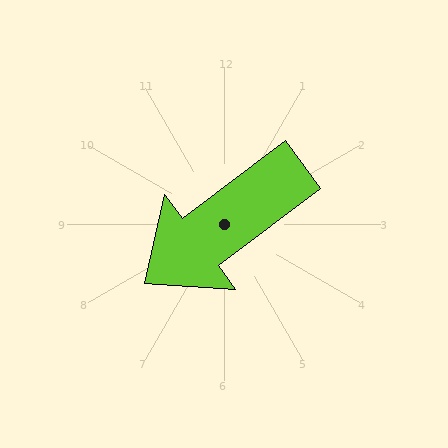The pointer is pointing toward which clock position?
Roughly 8 o'clock.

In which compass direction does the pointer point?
Southwest.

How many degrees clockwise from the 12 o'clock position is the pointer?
Approximately 233 degrees.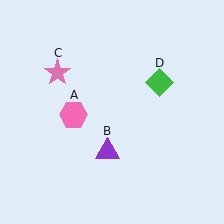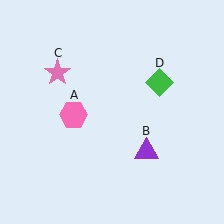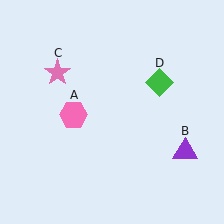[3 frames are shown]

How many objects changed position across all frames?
1 object changed position: purple triangle (object B).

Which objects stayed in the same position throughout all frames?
Pink hexagon (object A) and pink star (object C) and green diamond (object D) remained stationary.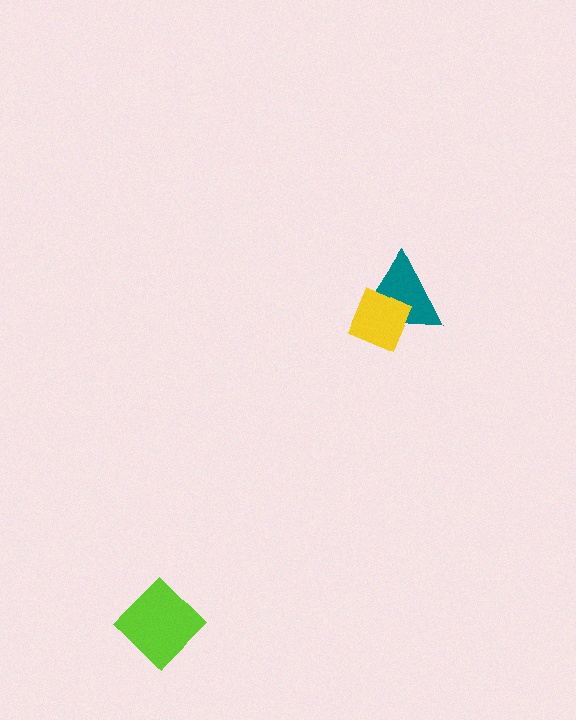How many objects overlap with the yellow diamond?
1 object overlaps with the yellow diamond.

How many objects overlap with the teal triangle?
1 object overlaps with the teal triangle.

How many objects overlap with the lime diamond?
0 objects overlap with the lime diamond.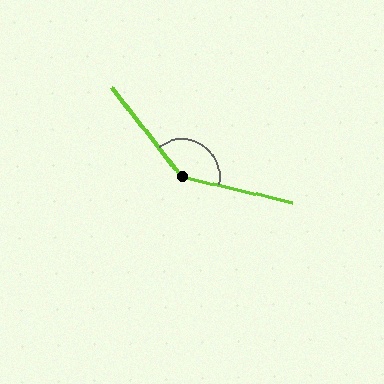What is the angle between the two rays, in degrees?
Approximately 141 degrees.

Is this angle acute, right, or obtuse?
It is obtuse.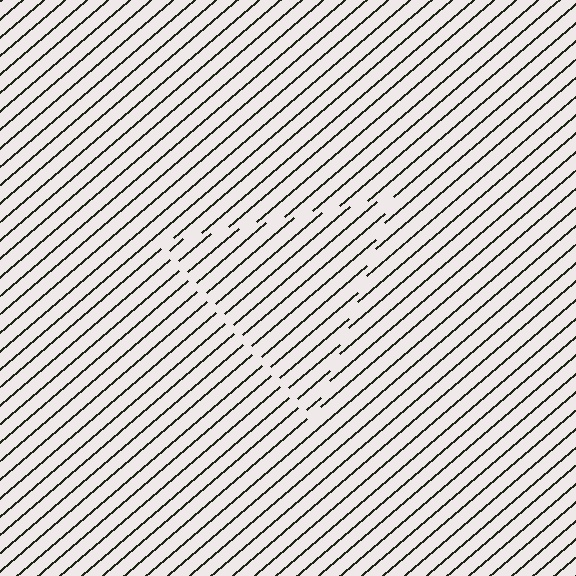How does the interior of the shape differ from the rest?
The interior of the shape contains the same grating, shifted by half a period — the contour is defined by the phase discontinuity where line-ends from the inner and outer gratings abut.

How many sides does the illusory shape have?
3 sides — the line-ends trace a triangle.